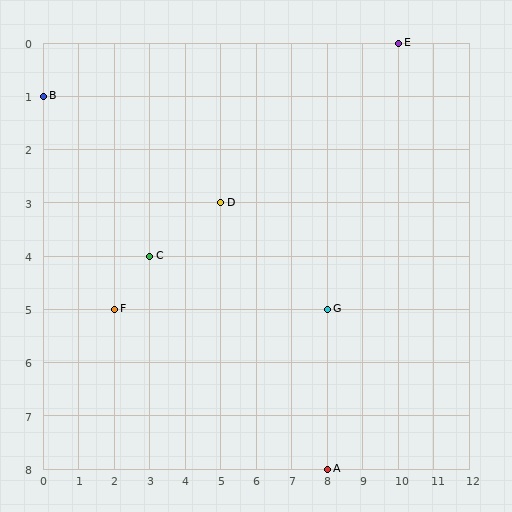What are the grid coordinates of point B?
Point B is at grid coordinates (0, 1).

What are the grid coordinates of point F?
Point F is at grid coordinates (2, 5).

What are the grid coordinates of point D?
Point D is at grid coordinates (5, 3).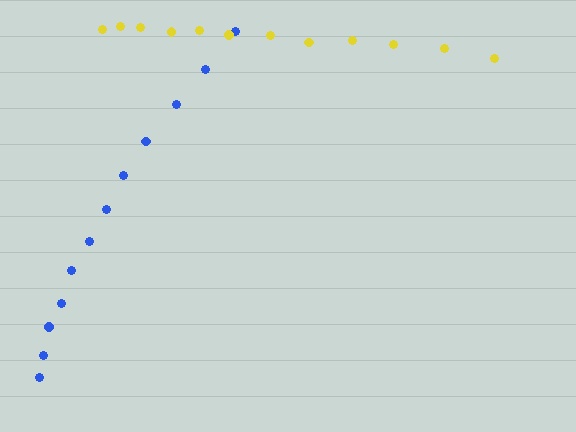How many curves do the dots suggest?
There are 2 distinct paths.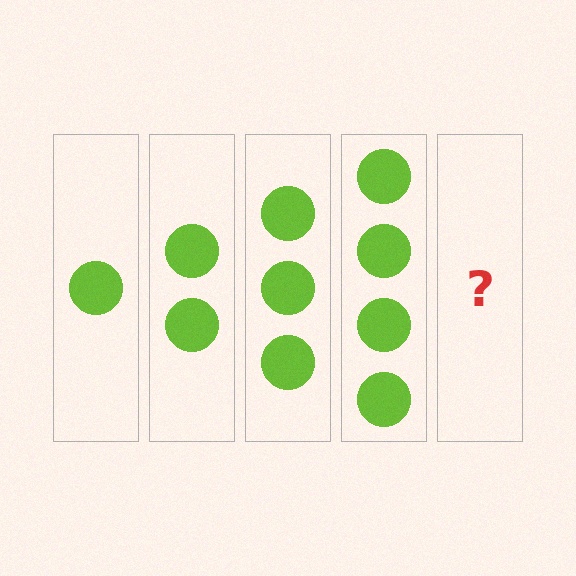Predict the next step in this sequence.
The next step is 5 circles.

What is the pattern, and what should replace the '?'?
The pattern is that each step adds one more circle. The '?' should be 5 circles.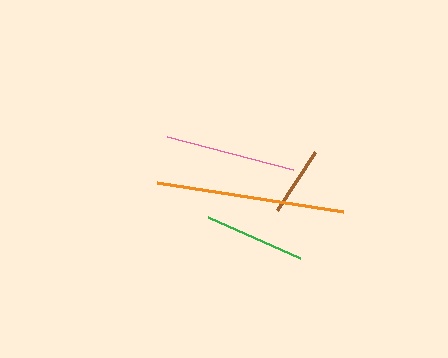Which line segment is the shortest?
The brown line is the shortest at approximately 69 pixels.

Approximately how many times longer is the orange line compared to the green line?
The orange line is approximately 1.9 times the length of the green line.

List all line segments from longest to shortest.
From longest to shortest: orange, pink, green, brown.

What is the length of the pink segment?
The pink segment is approximately 130 pixels long.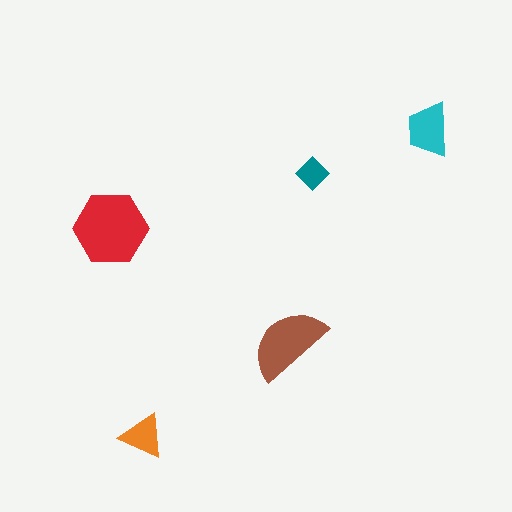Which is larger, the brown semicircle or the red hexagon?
The red hexagon.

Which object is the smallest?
The teal diamond.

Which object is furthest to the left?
The red hexagon is leftmost.